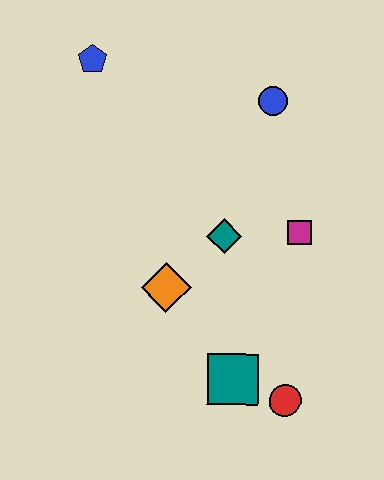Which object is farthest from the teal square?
The blue pentagon is farthest from the teal square.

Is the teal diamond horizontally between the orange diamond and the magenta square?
Yes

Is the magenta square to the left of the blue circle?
No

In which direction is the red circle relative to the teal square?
The red circle is to the right of the teal square.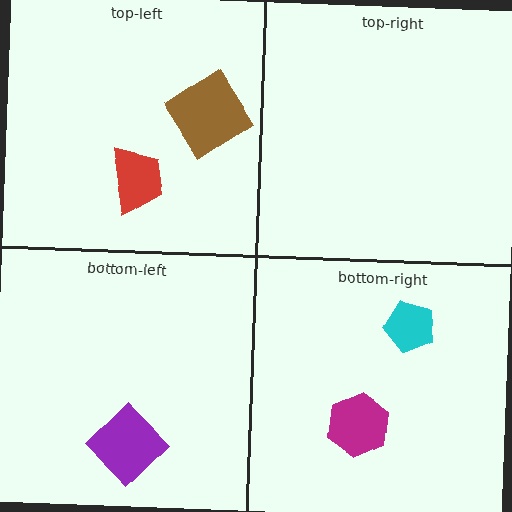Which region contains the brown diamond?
The top-left region.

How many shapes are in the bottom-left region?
1.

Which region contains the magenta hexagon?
The bottom-right region.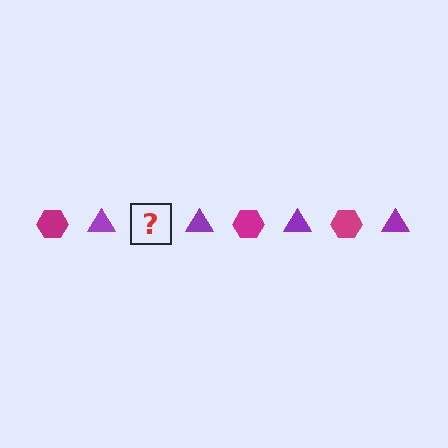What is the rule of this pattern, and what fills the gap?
The rule is that the pattern alternates between magenta hexagon and purple triangle. The gap should be filled with a magenta hexagon.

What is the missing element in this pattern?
The missing element is a magenta hexagon.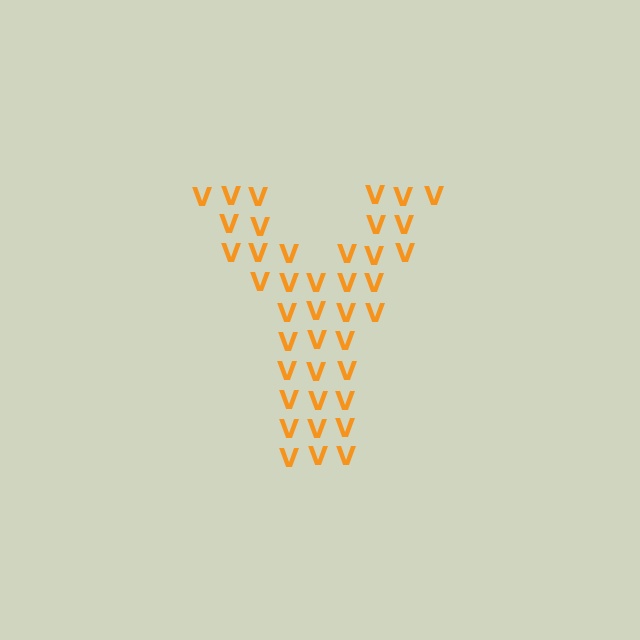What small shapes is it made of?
It is made of small letter V's.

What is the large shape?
The large shape is the letter Y.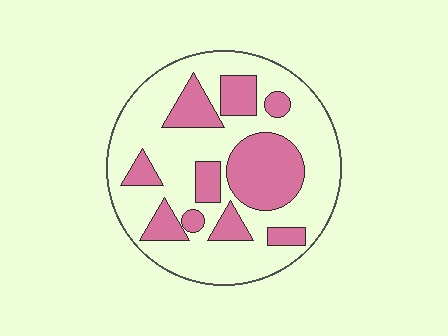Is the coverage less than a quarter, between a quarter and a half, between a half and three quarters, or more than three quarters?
Between a quarter and a half.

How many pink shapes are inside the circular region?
10.